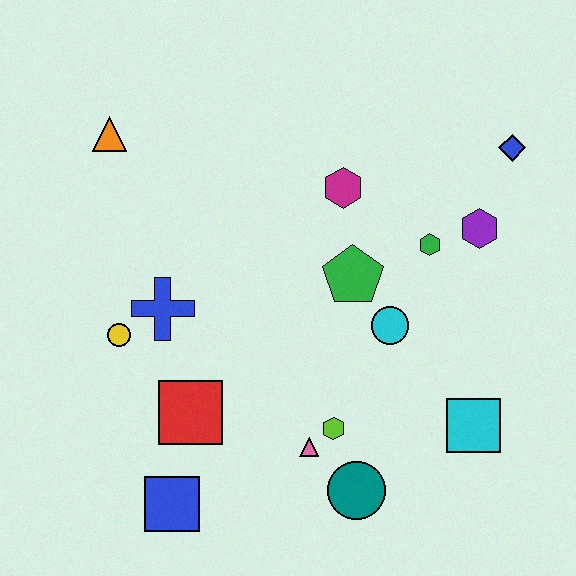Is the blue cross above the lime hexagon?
Yes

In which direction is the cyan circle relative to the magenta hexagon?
The cyan circle is below the magenta hexagon.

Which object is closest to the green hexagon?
The purple hexagon is closest to the green hexagon.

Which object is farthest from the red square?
The blue diamond is farthest from the red square.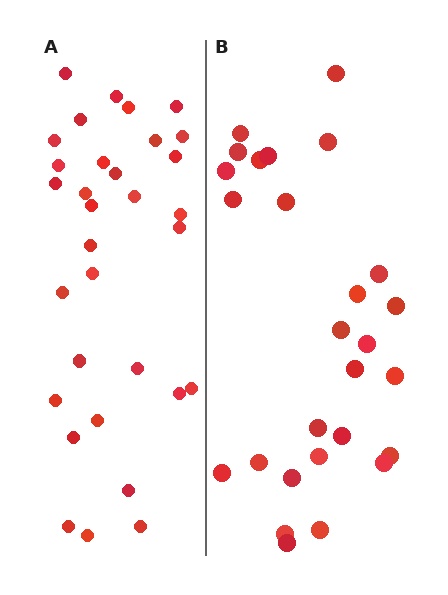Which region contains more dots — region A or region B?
Region A (the left region) has more dots.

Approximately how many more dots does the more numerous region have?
Region A has about 5 more dots than region B.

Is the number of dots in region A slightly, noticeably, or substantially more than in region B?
Region A has only slightly more — the two regions are fairly close. The ratio is roughly 1.2 to 1.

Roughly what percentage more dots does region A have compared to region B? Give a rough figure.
About 20% more.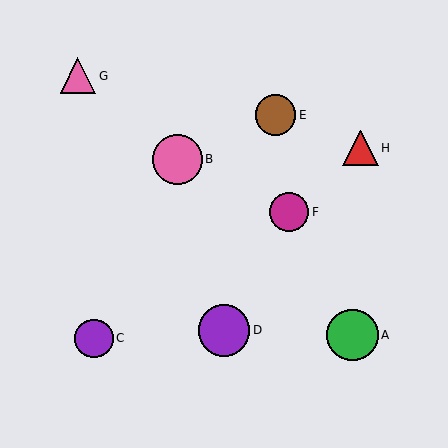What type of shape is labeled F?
Shape F is a magenta circle.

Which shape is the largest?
The green circle (labeled A) is the largest.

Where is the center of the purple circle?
The center of the purple circle is at (224, 330).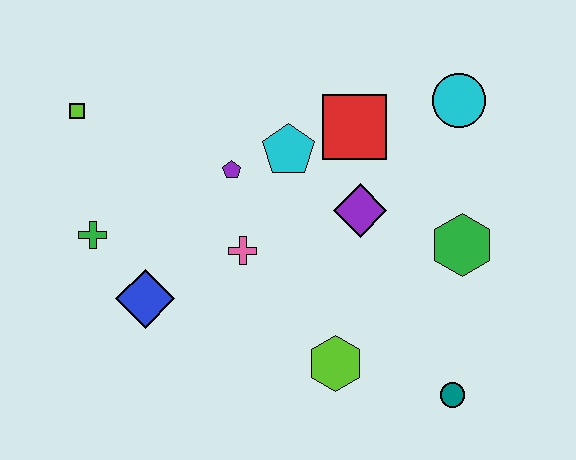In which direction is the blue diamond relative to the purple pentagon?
The blue diamond is below the purple pentagon.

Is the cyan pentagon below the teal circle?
No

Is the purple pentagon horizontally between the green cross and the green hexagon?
Yes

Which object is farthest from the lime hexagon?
The lime square is farthest from the lime hexagon.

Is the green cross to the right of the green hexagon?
No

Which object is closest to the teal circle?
The lime hexagon is closest to the teal circle.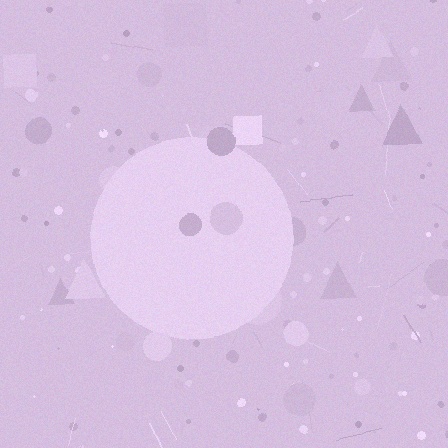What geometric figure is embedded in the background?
A circle is embedded in the background.